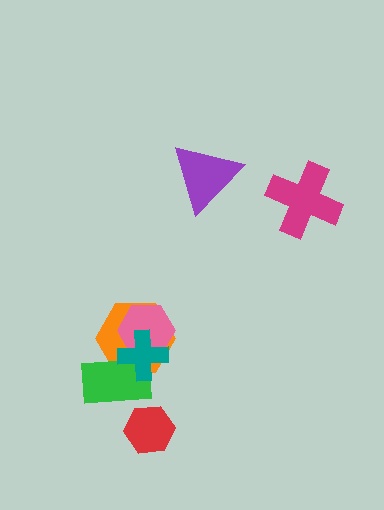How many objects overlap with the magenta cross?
0 objects overlap with the magenta cross.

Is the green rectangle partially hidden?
Yes, it is partially covered by another shape.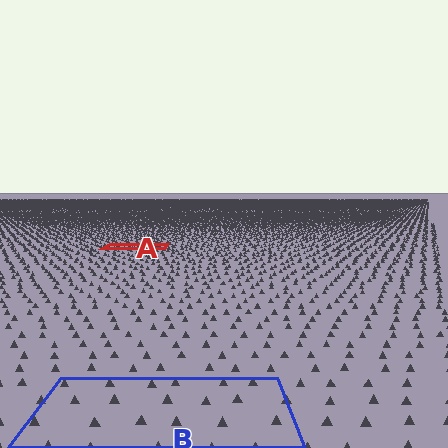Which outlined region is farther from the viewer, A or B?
Region A is farther from the viewer — the texture elements inside it appear smaller and more densely packed.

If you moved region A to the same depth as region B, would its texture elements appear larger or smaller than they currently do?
They would appear larger. At a closer depth, the same texture elements are projected at a bigger on-screen size.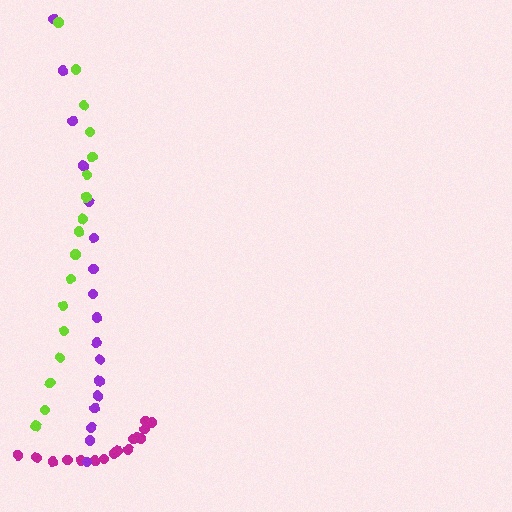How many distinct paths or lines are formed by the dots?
There are 3 distinct paths.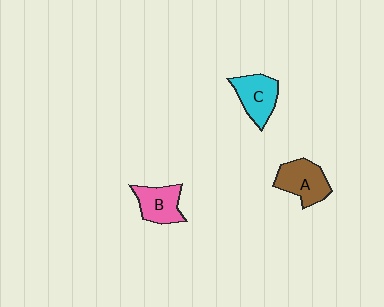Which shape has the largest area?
Shape A (brown).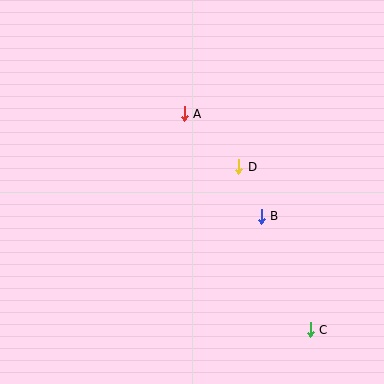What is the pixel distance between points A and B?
The distance between A and B is 128 pixels.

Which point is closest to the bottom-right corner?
Point C is closest to the bottom-right corner.